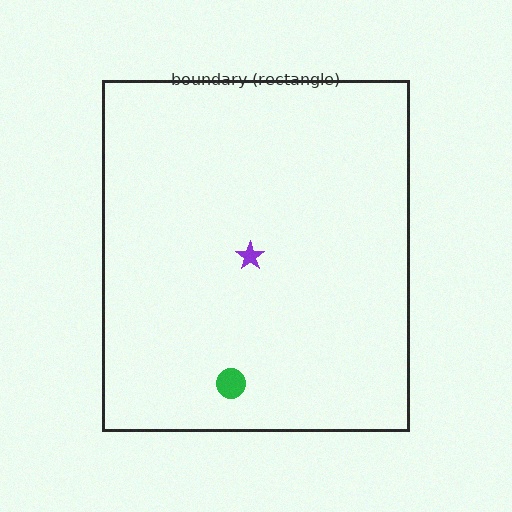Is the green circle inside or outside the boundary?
Inside.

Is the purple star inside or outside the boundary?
Inside.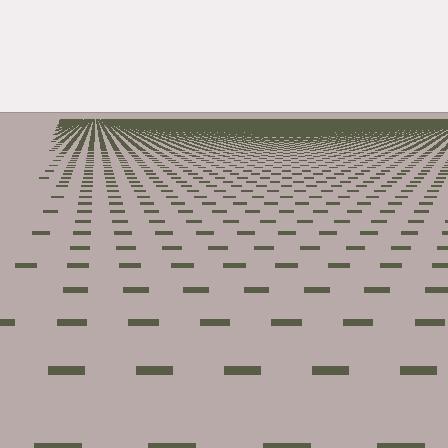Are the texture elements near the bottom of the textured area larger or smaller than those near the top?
Larger. Near the bottom, elements are closer to the viewer and appear at a bigger on-screen size.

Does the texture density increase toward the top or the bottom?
Density increases toward the top.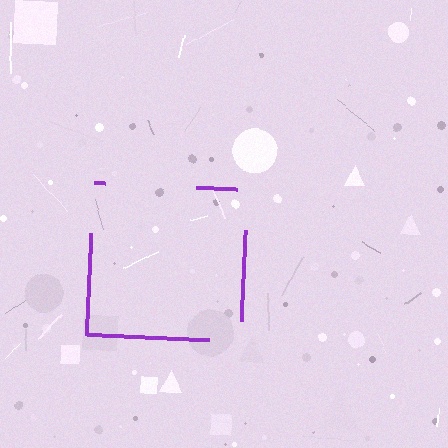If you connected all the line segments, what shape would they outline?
They would outline a square.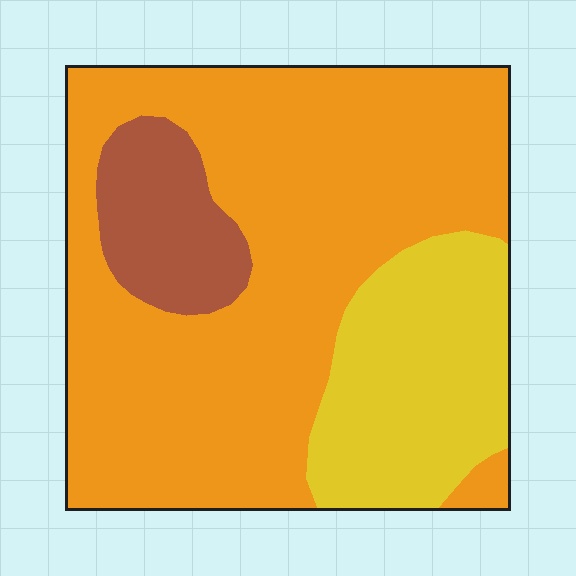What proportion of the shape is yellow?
Yellow takes up less than a quarter of the shape.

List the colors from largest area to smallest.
From largest to smallest: orange, yellow, brown.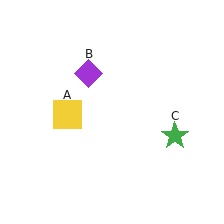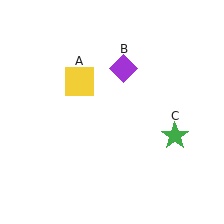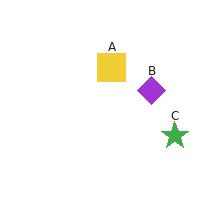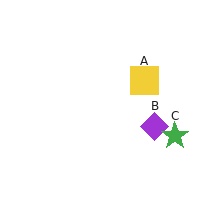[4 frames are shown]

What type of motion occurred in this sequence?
The yellow square (object A), purple diamond (object B) rotated clockwise around the center of the scene.